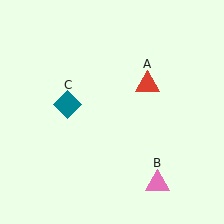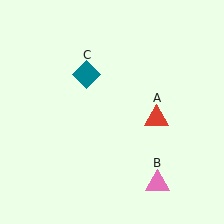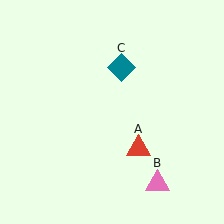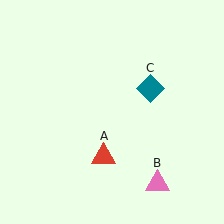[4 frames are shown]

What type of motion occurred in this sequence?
The red triangle (object A), teal diamond (object C) rotated clockwise around the center of the scene.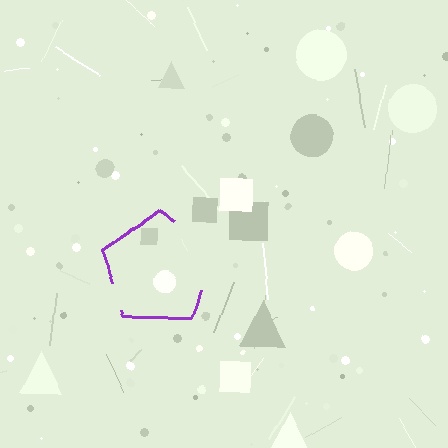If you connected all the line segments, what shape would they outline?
They would outline a pentagon.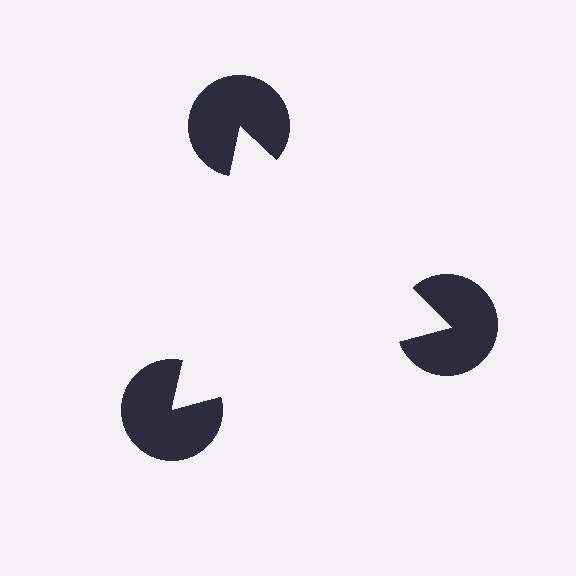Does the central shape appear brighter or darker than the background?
It typically appears slightly brighter than the background, even though no actual brightness change is drawn.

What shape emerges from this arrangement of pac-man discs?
An illusory triangle — its edges are inferred from the aligned wedge cuts in the pac-man discs, not physically drawn.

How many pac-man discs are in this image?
There are 3 — one at each vertex of the illusory triangle.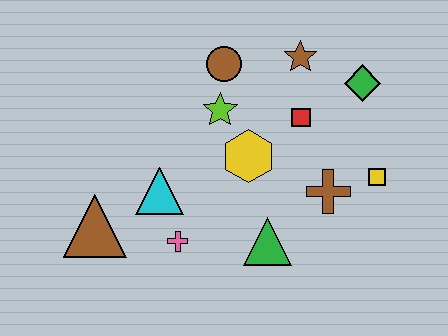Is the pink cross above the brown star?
No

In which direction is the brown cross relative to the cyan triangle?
The brown cross is to the right of the cyan triangle.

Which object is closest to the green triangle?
The brown cross is closest to the green triangle.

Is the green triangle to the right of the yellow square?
No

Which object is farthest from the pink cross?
The green diamond is farthest from the pink cross.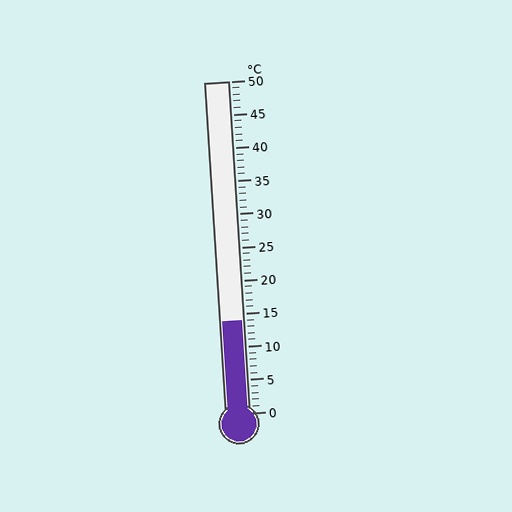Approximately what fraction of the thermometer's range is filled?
The thermometer is filled to approximately 30% of its range.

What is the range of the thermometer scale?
The thermometer scale ranges from 0°C to 50°C.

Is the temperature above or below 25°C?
The temperature is below 25°C.